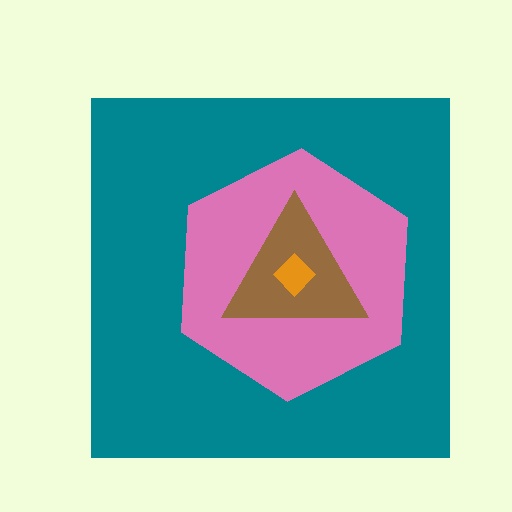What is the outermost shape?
The teal square.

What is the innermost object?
The orange diamond.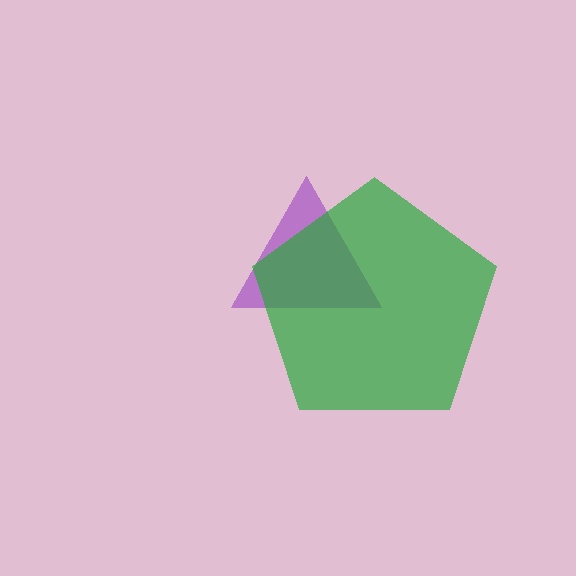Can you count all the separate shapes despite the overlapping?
Yes, there are 2 separate shapes.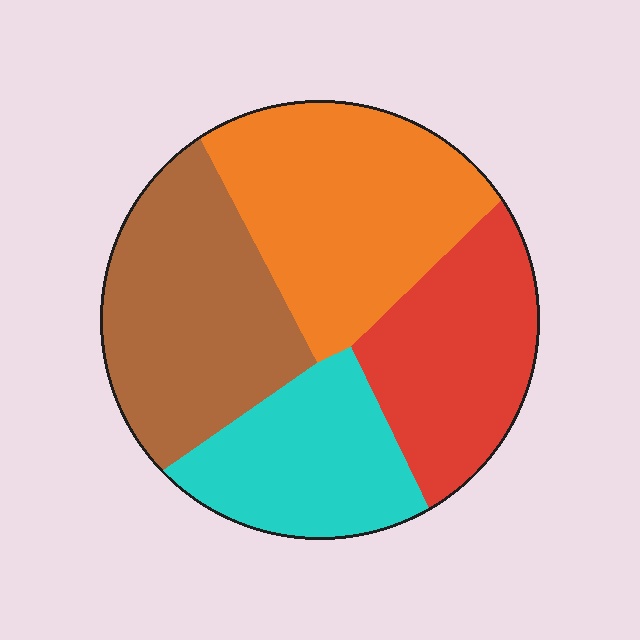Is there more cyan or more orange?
Orange.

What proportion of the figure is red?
Red covers roughly 20% of the figure.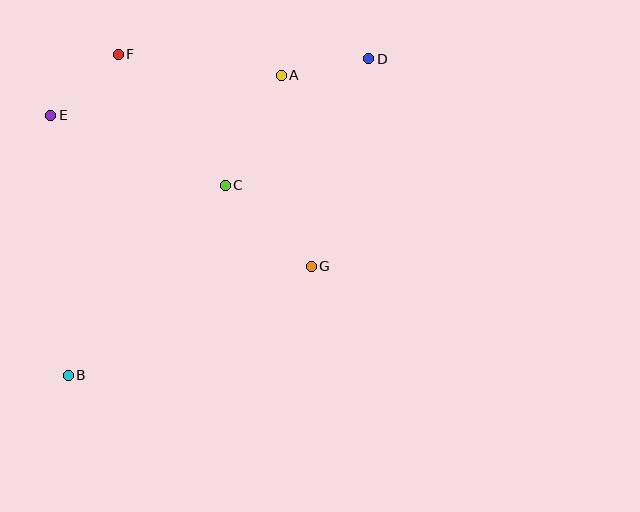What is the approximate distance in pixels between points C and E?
The distance between C and E is approximately 188 pixels.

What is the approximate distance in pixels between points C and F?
The distance between C and F is approximately 169 pixels.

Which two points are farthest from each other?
Points B and D are farthest from each other.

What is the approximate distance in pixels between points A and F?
The distance between A and F is approximately 165 pixels.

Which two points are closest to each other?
Points A and D are closest to each other.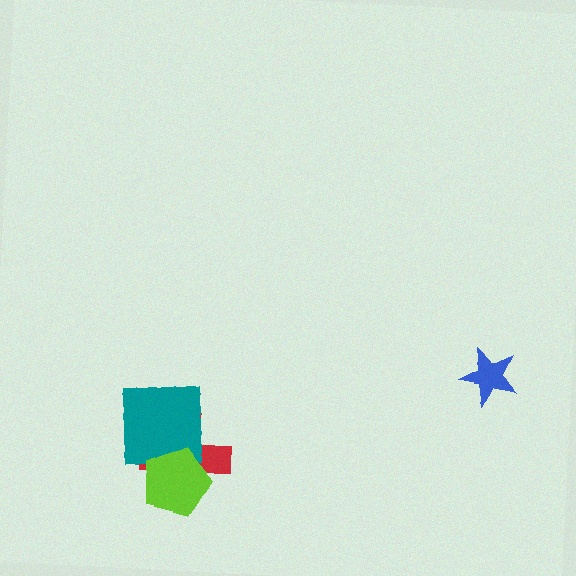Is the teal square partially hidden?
Yes, it is partially covered by another shape.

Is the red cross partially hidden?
Yes, it is partially covered by another shape.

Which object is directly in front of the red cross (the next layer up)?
The teal square is directly in front of the red cross.